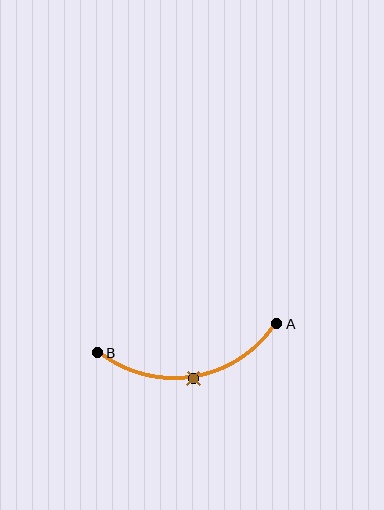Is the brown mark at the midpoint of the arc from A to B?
Yes. The brown mark lies on the arc at equal arc-length from both A and B — it is the arc midpoint.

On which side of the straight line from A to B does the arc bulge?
The arc bulges below the straight line connecting A and B.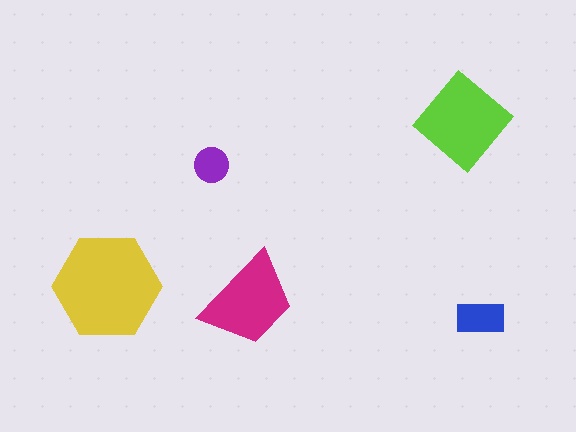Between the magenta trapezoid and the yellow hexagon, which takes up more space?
The yellow hexagon.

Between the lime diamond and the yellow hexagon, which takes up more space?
The yellow hexagon.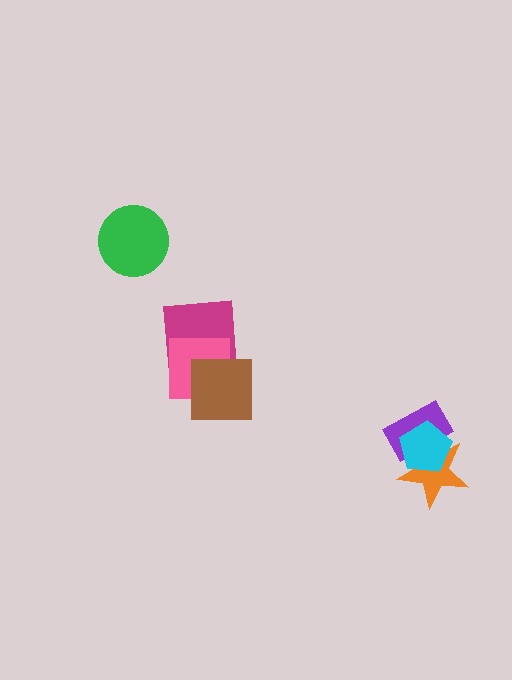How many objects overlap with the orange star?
2 objects overlap with the orange star.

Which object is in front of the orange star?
The cyan pentagon is in front of the orange star.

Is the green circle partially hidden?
No, no other shape covers it.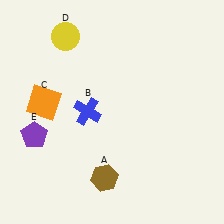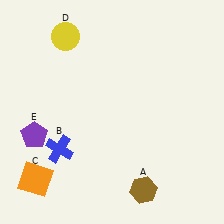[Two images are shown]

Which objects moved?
The objects that moved are: the brown hexagon (A), the blue cross (B), the orange square (C).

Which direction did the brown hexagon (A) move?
The brown hexagon (A) moved right.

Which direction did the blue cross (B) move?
The blue cross (B) moved down.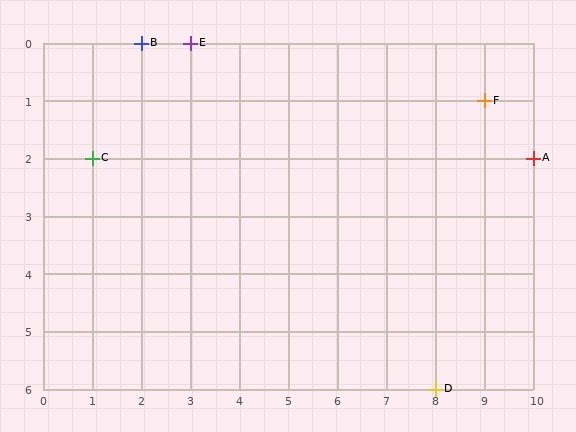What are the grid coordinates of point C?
Point C is at grid coordinates (1, 2).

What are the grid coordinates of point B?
Point B is at grid coordinates (2, 0).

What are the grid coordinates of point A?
Point A is at grid coordinates (10, 2).